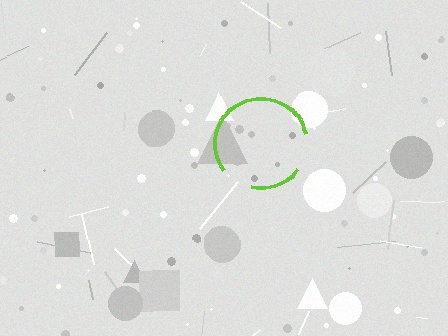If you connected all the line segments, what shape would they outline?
They would outline a circle.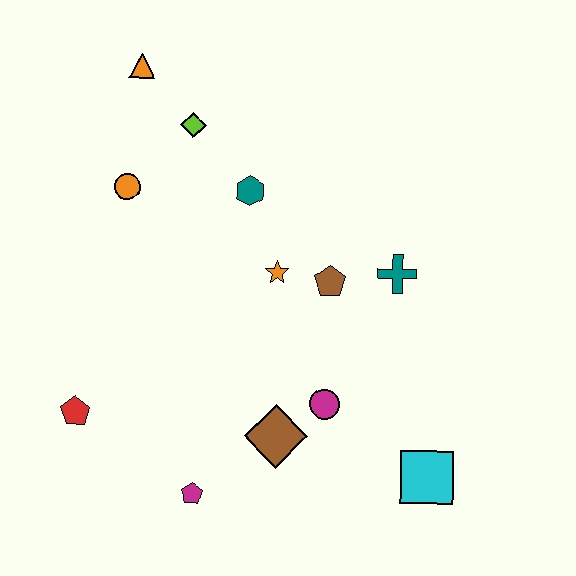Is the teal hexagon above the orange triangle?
No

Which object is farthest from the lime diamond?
The cyan square is farthest from the lime diamond.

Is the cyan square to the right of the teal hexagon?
Yes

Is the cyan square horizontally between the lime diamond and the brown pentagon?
No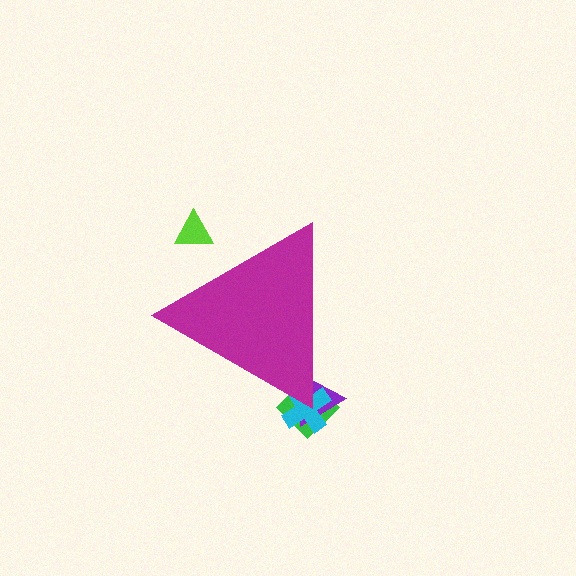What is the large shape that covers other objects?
A magenta triangle.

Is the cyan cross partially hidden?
Yes, the cyan cross is partially hidden behind the magenta triangle.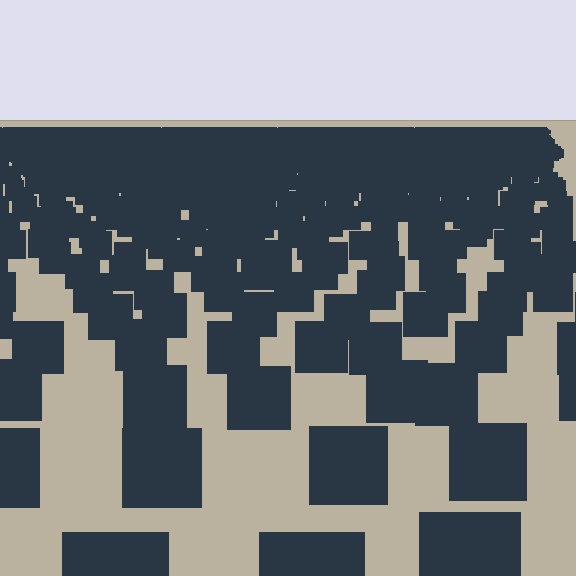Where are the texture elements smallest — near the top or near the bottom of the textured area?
Near the top.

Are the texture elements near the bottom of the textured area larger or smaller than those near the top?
Larger. Near the bottom, elements are closer to the viewer and appear at a bigger on-screen size.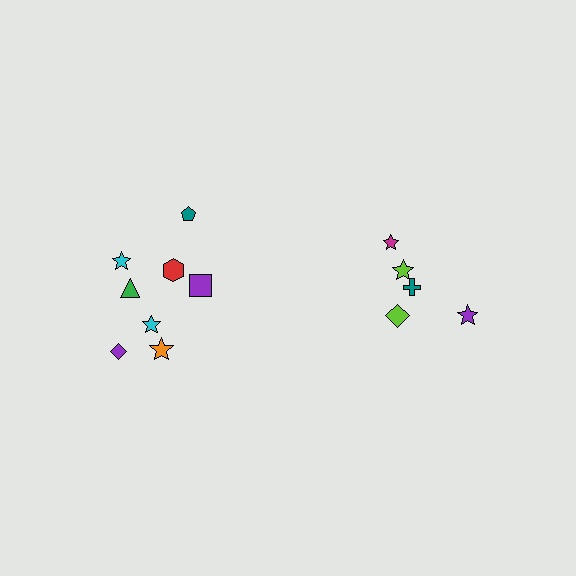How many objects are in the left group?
There are 8 objects.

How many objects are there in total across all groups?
There are 13 objects.